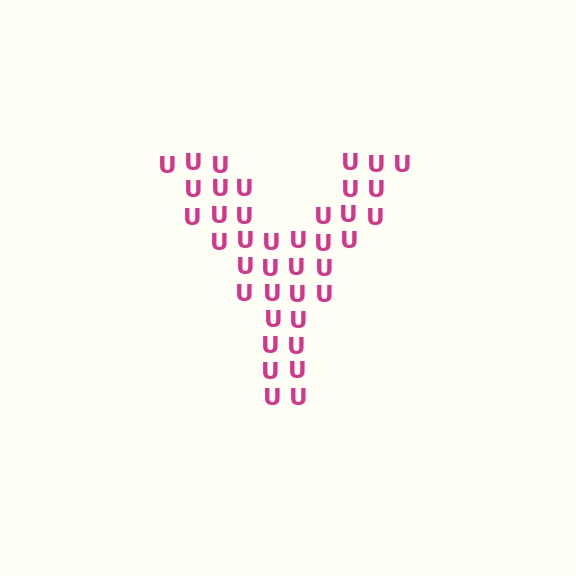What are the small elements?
The small elements are letter U's.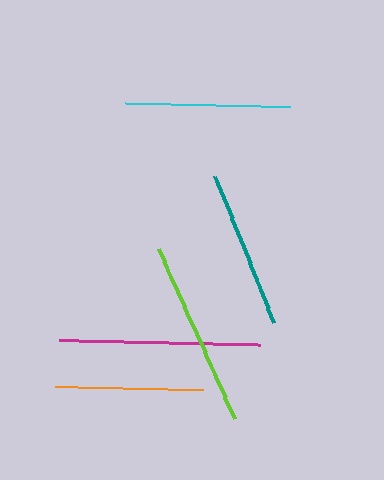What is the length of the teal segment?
The teal segment is approximately 157 pixels long.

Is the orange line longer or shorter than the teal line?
The teal line is longer than the orange line.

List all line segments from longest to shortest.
From longest to shortest: magenta, lime, cyan, teal, orange.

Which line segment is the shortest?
The orange line is the shortest at approximately 149 pixels.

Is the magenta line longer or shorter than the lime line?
The magenta line is longer than the lime line.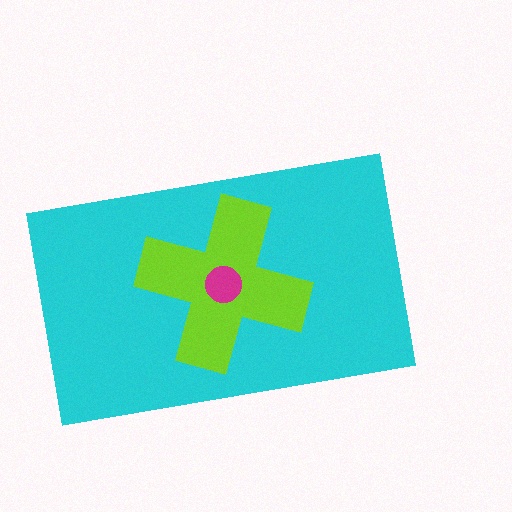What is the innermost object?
The magenta circle.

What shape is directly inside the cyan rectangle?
The lime cross.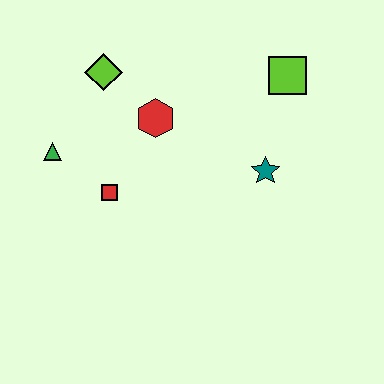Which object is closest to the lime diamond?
The red hexagon is closest to the lime diamond.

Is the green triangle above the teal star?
Yes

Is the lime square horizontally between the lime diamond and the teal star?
No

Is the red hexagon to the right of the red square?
Yes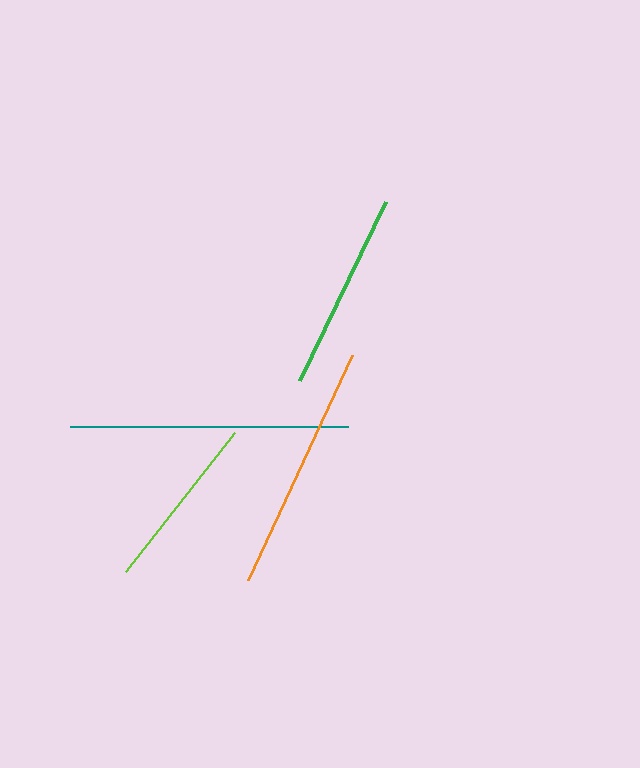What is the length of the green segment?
The green segment is approximately 199 pixels long.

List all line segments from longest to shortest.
From longest to shortest: teal, orange, green, lime.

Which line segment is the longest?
The teal line is the longest at approximately 278 pixels.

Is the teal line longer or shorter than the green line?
The teal line is longer than the green line.